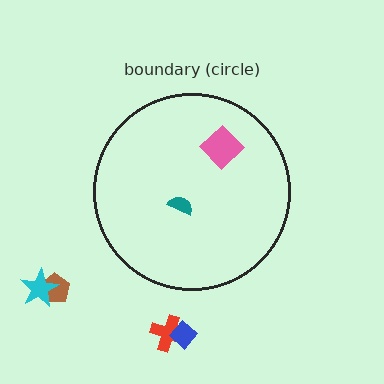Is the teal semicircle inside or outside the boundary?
Inside.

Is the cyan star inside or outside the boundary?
Outside.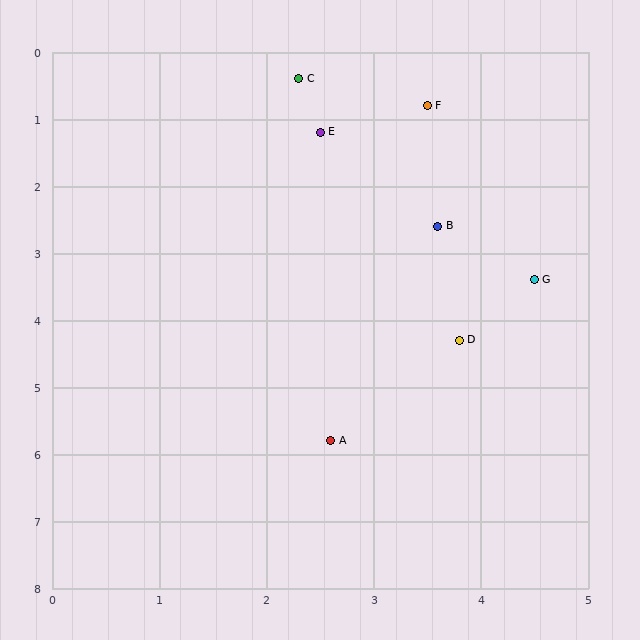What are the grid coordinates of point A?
Point A is at approximately (2.6, 5.8).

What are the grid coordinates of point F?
Point F is at approximately (3.5, 0.8).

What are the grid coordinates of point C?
Point C is at approximately (2.3, 0.4).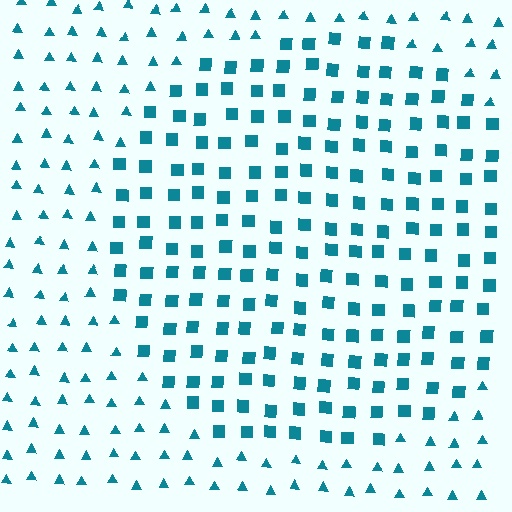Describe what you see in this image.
The image is filled with small teal elements arranged in a uniform grid. A circle-shaped region contains squares, while the surrounding area contains triangles. The boundary is defined purely by the change in element shape.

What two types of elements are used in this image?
The image uses squares inside the circle region and triangles outside it.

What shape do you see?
I see a circle.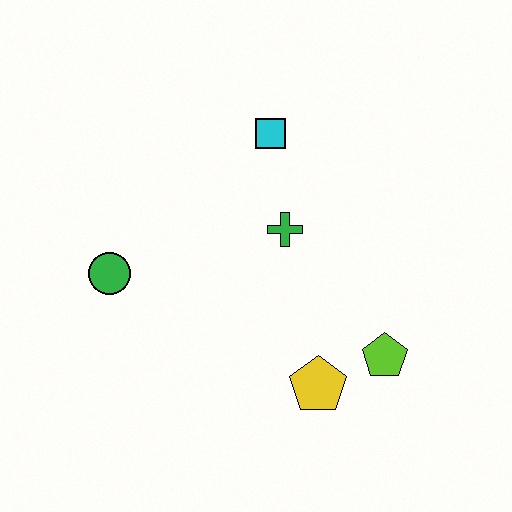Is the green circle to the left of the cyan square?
Yes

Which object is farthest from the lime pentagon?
The green circle is farthest from the lime pentagon.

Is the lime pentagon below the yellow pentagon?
No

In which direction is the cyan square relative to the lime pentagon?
The cyan square is above the lime pentagon.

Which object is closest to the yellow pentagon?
The lime pentagon is closest to the yellow pentagon.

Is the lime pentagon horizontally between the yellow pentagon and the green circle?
No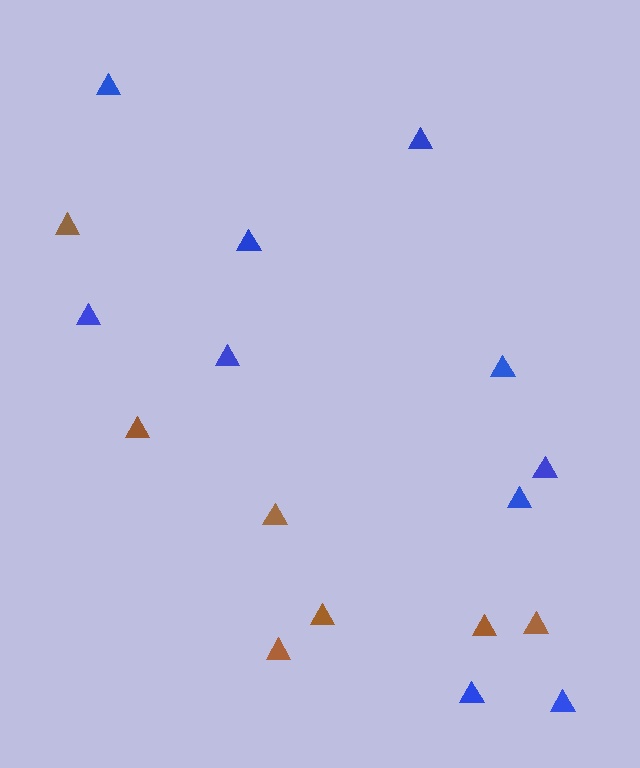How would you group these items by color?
There are 2 groups: one group of blue triangles (10) and one group of brown triangles (7).